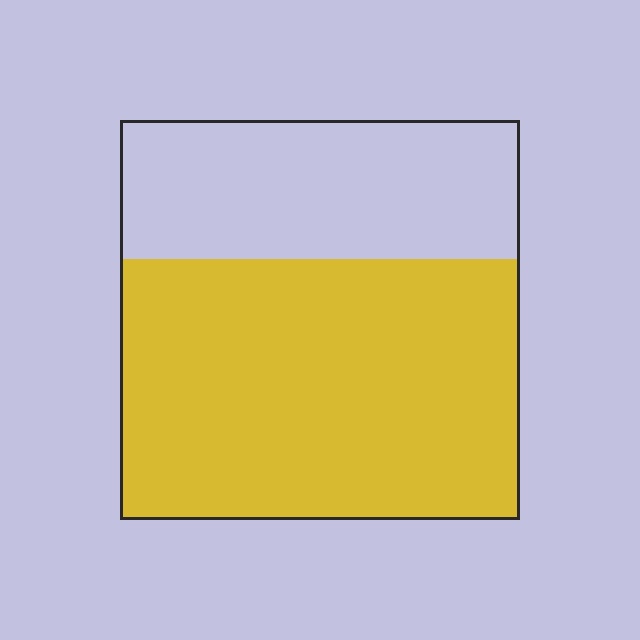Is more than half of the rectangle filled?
Yes.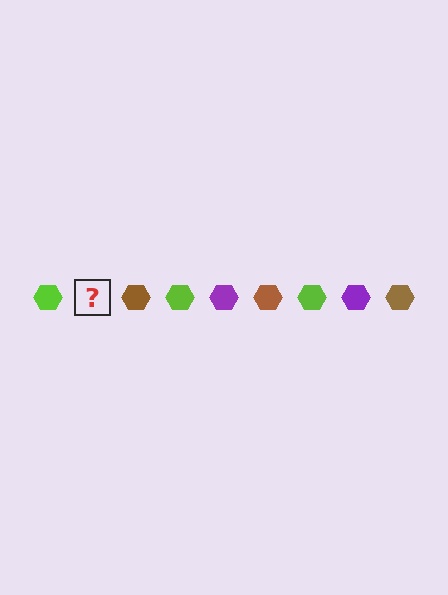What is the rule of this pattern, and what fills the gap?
The rule is that the pattern cycles through lime, purple, brown hexagons. The gap should be filled with a purple hexagon.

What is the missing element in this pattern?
The missing element is a purple hexagon.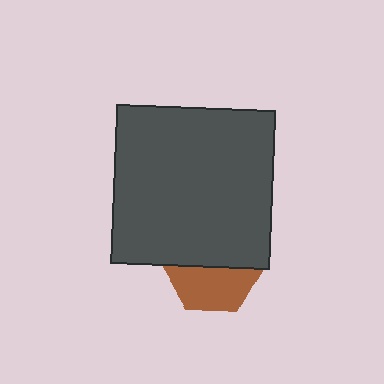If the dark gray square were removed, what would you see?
You would see the complete brown hexagon.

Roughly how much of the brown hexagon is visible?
About half of it is visible (roughly 46%).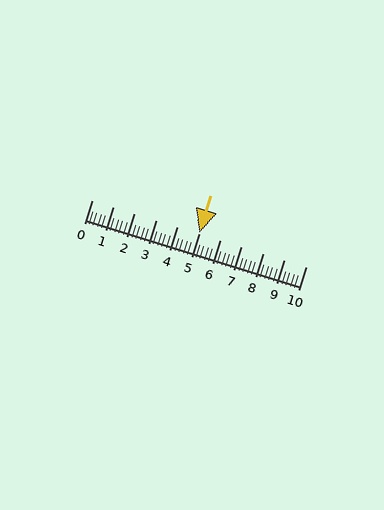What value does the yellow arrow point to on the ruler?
The yellow arrow points to approximately 5.0.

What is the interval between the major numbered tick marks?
The major tick marks are spaced 1 units apart.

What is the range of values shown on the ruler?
The ruler shows values from 0 to 10.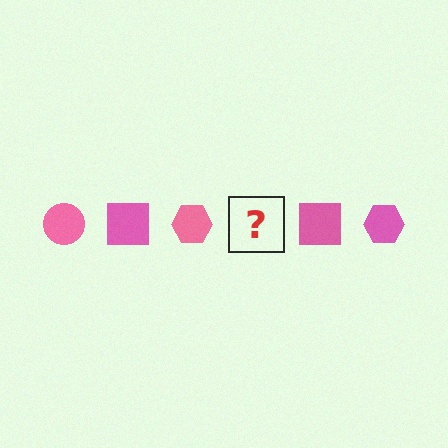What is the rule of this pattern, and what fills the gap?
The rule is that the pattern cycles through circle, square, hexagon shapes in pink. The gap should be filled with a pink circle.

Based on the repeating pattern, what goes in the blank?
The blank should be a pink circle.